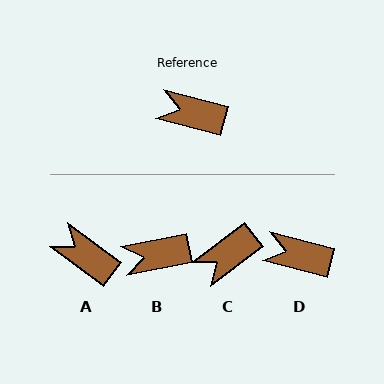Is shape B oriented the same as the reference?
No, it is off by about 25 degrees.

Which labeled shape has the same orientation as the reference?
D.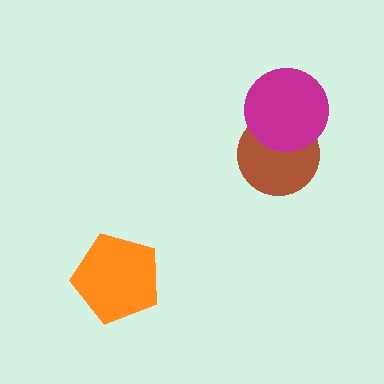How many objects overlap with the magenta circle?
1 object overlaps with the magenta circle.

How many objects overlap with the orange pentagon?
0 objects overlap with the orange pentagon.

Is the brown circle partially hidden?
Yes, it is partially covered by another shape.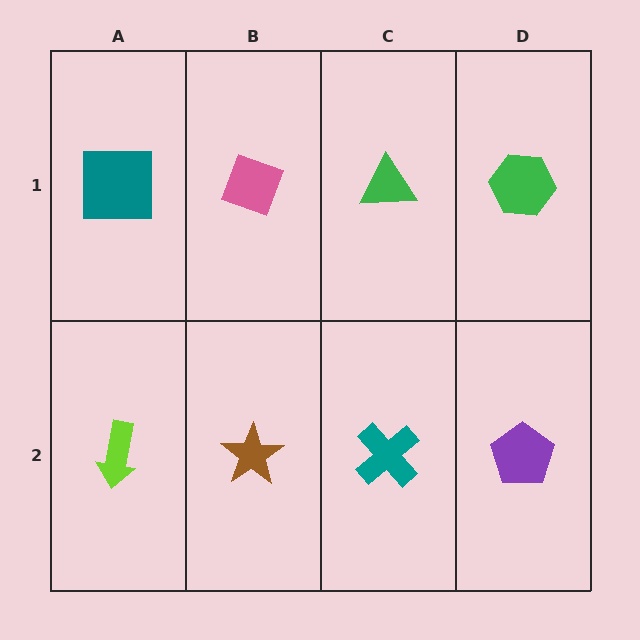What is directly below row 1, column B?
A brown star.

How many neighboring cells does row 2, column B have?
3.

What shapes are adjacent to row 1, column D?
A purple pentagon (row 2, column D), a green triangle (row 1, column C).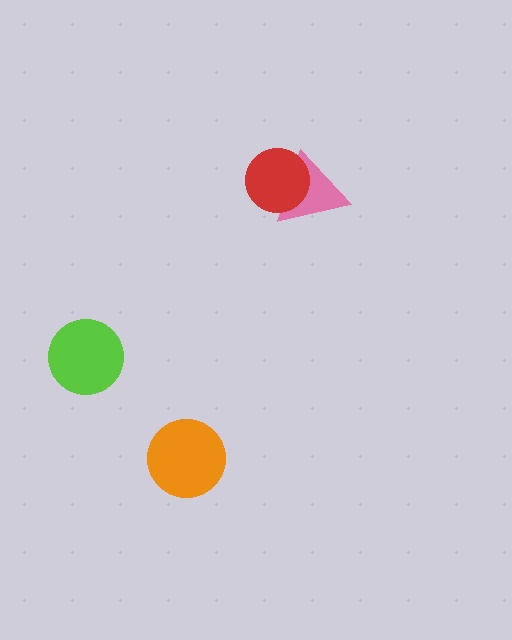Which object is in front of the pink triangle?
The red circle is in front of the pink triangle.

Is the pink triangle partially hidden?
Yes, it is partially covered by another shape.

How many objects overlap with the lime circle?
0 objects overlap with the lime circle.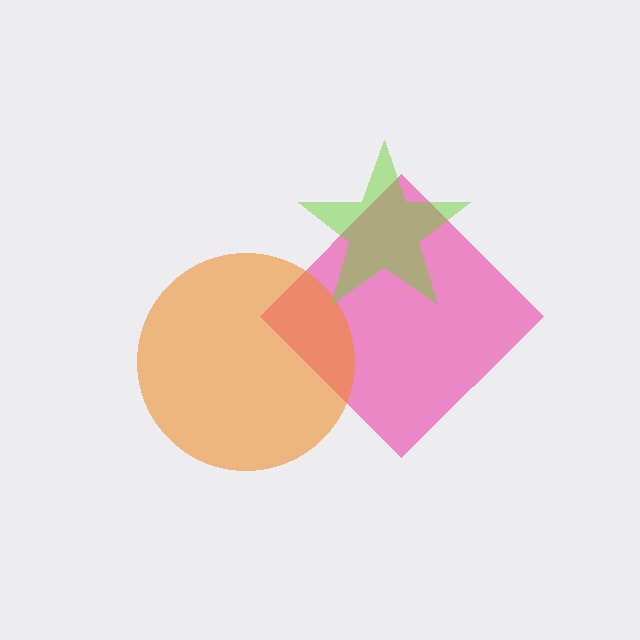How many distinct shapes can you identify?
There are 3 distinct shapes: a pink diamond, an orange circle, a lime star.